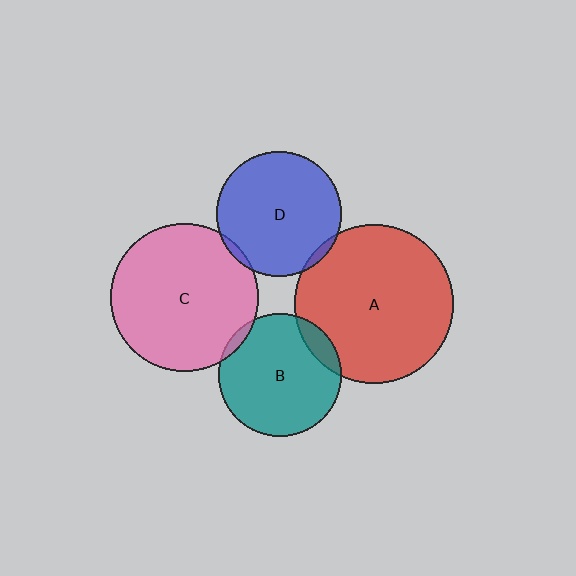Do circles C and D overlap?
Yes.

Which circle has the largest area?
Circle A (red).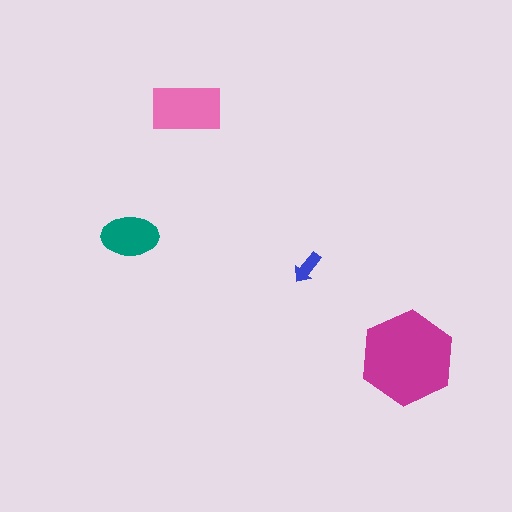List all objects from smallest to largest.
The blue arrow, the teal ellipse, the pink rectangle, the magenta hexagon.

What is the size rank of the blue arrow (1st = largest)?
4th.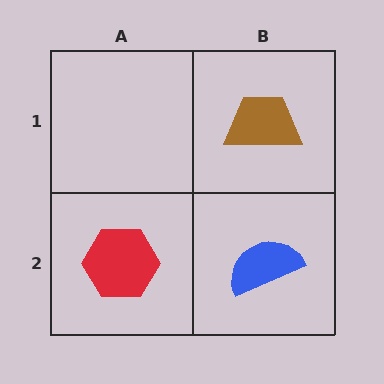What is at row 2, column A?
A red hexagon.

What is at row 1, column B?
A brown trapezoid.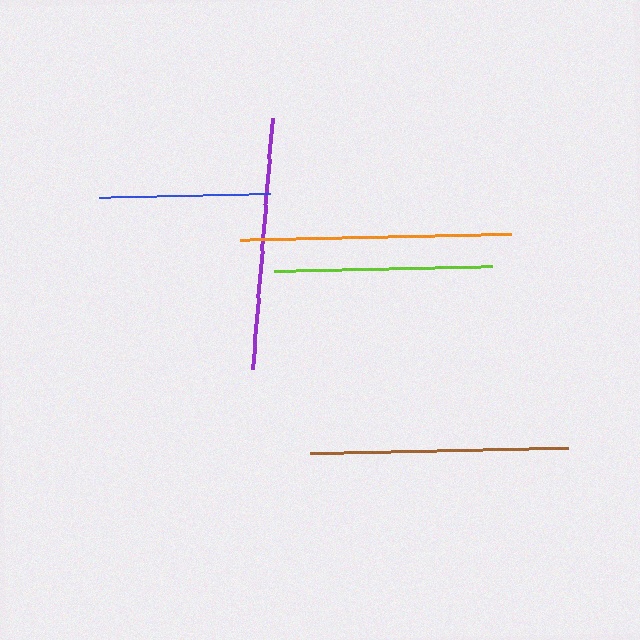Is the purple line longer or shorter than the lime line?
The purple line is longer than the lime line.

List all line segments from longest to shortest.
From longest to shortest: orange, brown, purple, lime, blue.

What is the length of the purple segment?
The purple segment is approximately 252 pixels long.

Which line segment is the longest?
The orange line is the longest at approximately 271 pixels.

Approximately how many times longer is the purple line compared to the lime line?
The purple line is approximately 1.2 times the length of the lime line.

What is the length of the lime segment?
The lime segment is approximately 218 pixels long.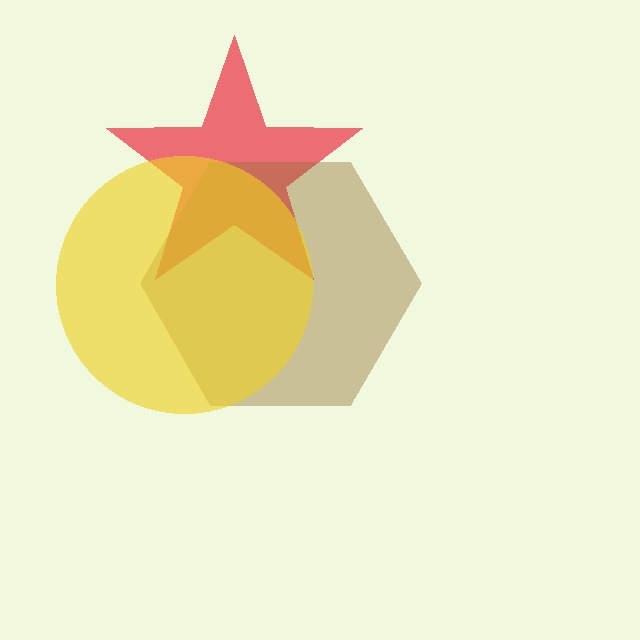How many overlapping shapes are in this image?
There are 3 overlapping shapes in the image.